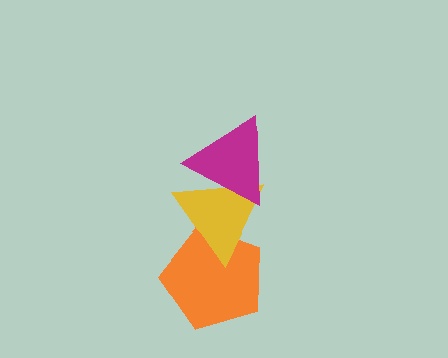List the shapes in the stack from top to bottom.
From top to bottom: the magenta triangle, the yellow triangle, the orange pentagon.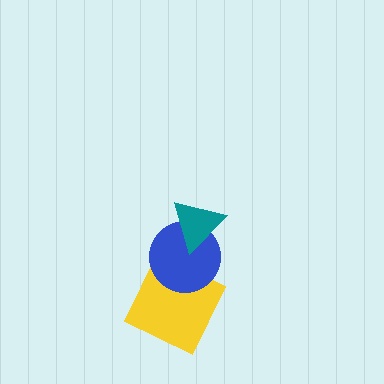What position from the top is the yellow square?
The yellow square is 3rd from the top.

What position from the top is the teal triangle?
The teal triangle is 1st from the top.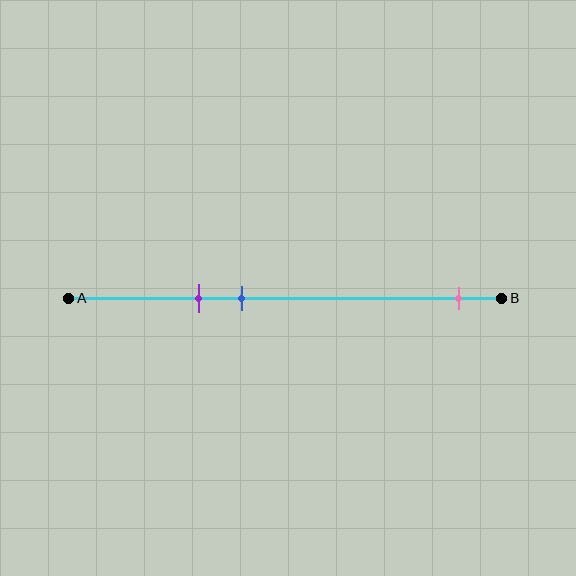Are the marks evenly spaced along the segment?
No, the marks are not evenly spaced.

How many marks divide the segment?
There are 3 marks dividing the segment.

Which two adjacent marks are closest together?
The purple and blue marks are the closest adjacent pair.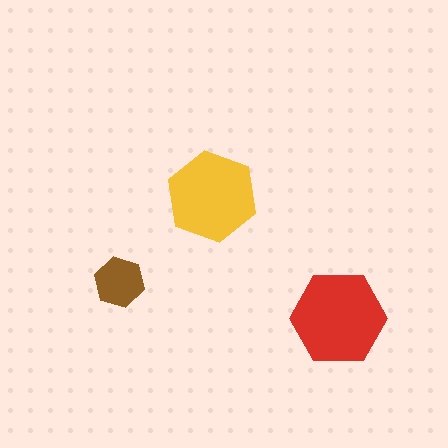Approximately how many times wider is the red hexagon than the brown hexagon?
About 2 times wider.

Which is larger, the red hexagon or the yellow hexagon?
The red one.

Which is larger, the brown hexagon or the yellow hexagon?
The yellow one.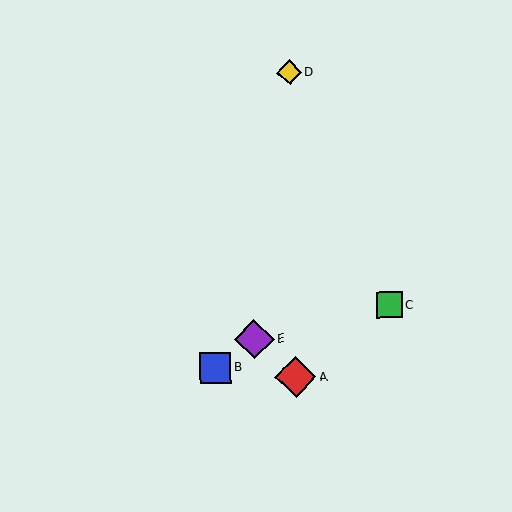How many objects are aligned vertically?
2 objects (A, D) are aligned vertically.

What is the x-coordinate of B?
Object B is at x≈216.